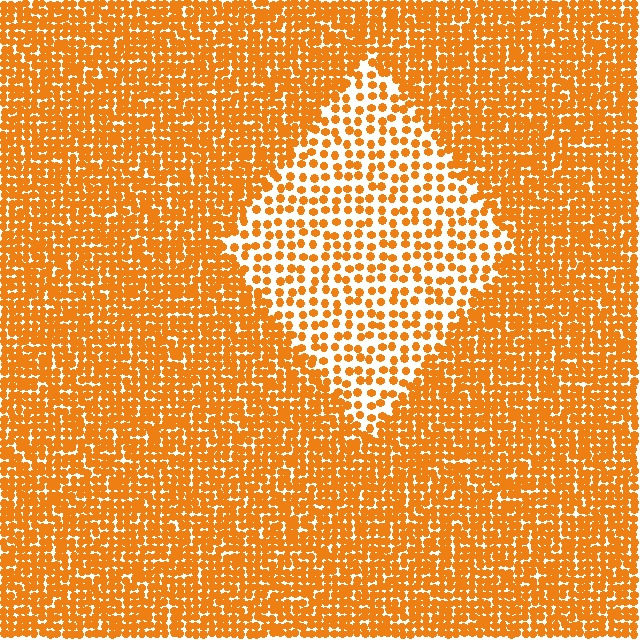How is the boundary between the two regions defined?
The boundary is defined by a change in element density (approximately 2.2x ratio). All elements are the same color, size, and shape.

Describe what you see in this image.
The image contains small orange elements arranged at two different densities. A diamond-shaped region is visible where the elements are less densely packed than the surrounding area.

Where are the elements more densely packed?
The elements are more densely packed outside the diamond boundary.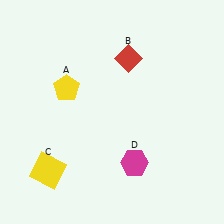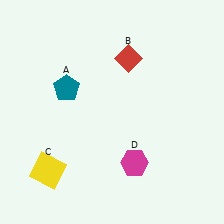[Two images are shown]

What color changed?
The pentagon (A) changed from yellow in Image 1 to teal in Image 2.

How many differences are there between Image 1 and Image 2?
There is 1 difference between the two images.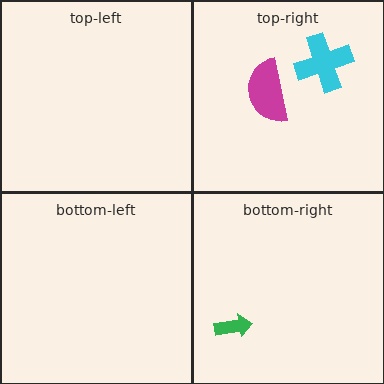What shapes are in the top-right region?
The cyan cross, the magenta semicircle.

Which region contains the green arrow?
The bottom-right region.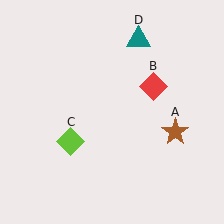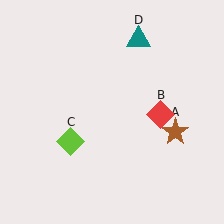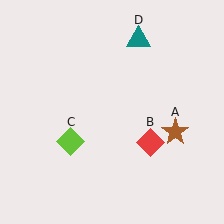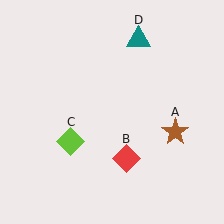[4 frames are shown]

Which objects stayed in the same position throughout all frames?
Brown star (object A) and lime diamond (object C) and teal triangle (object D) remained stationary.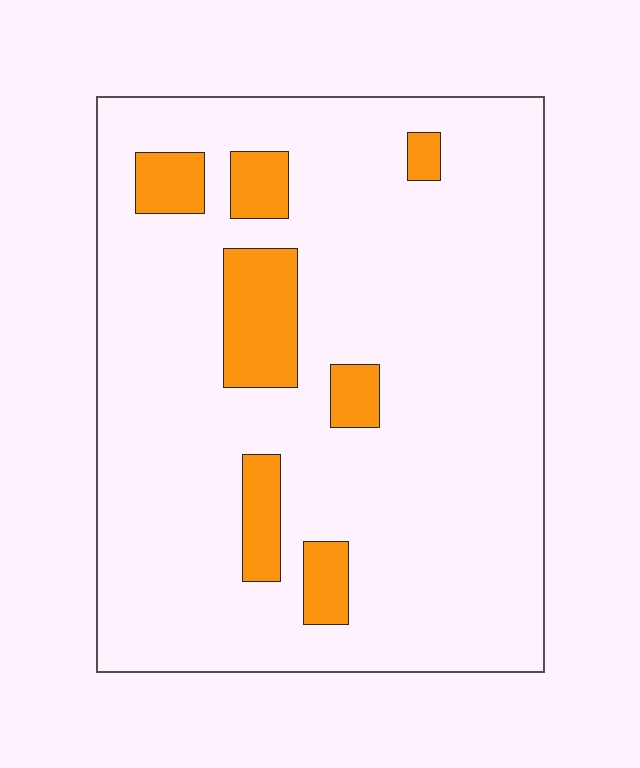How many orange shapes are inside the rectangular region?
7.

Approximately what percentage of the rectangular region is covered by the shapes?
Approximately 15%.